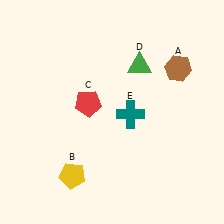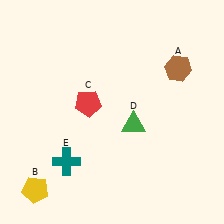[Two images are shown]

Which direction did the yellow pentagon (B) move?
The yellow pentagon (B) moved left.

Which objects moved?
The objects that moved are: the yellow pentagon (B), the green triangle (D), the teal cross (E).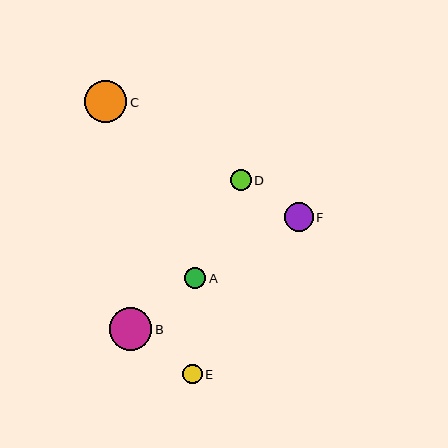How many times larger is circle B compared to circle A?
Circle B is approximately 2.0 times the size of circle A.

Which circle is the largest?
Circle B is the largest with a size of approximately 43 pixels.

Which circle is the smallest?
Circle E is the smallest with a size of approximately 19 pixels.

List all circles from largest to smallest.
From largest to smallest: B, C, F, A, D, E.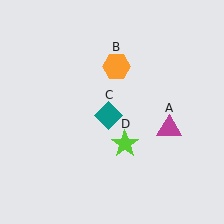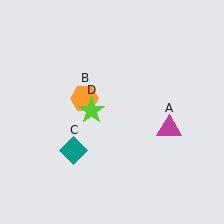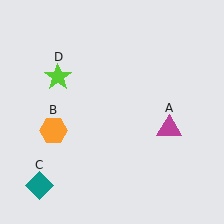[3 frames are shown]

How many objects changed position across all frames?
3 objects changed position: orange hexagon (object B), teal diamond (object C), lime star (object D).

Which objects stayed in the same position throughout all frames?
Magenta triangle (object A) remained stationary.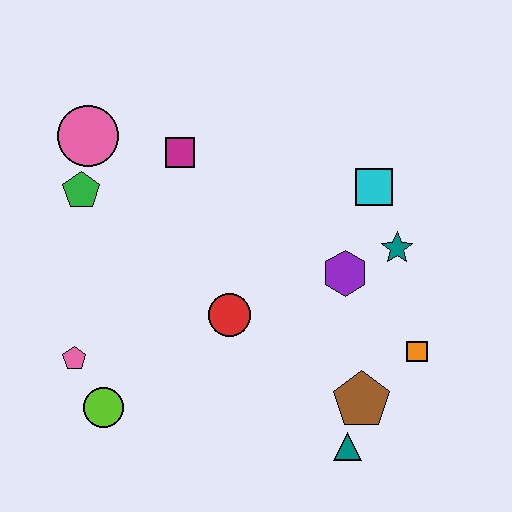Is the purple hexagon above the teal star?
No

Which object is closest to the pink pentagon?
The lime circle is closest to the pink pentagon.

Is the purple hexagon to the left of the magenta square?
No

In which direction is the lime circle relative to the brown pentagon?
The lime circle is to the left of the brown pentagon.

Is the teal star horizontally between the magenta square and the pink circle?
No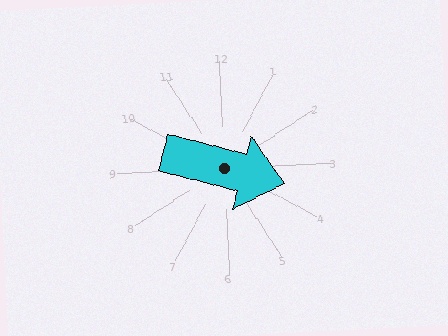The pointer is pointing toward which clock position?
Roughly 4 o'clock.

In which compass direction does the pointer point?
East.